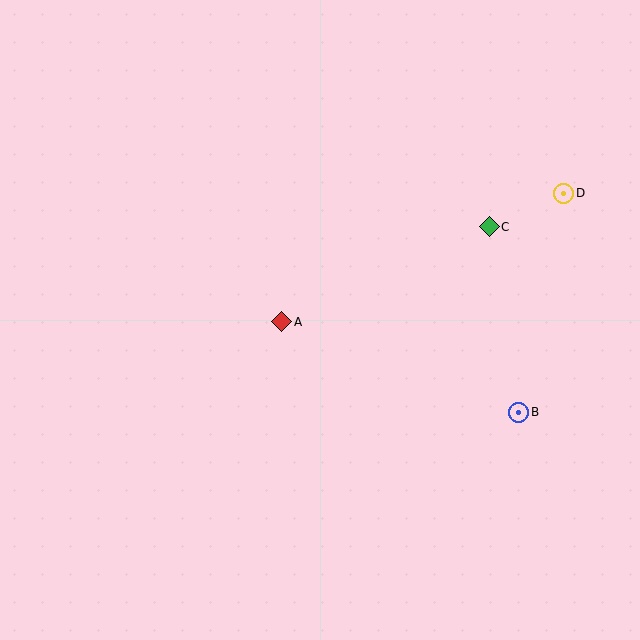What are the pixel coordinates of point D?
Point D is at (564, 193).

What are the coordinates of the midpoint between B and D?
The midpoint between B and D is at (541, 303).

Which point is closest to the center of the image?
Point A at (282, 322) is closest to the center.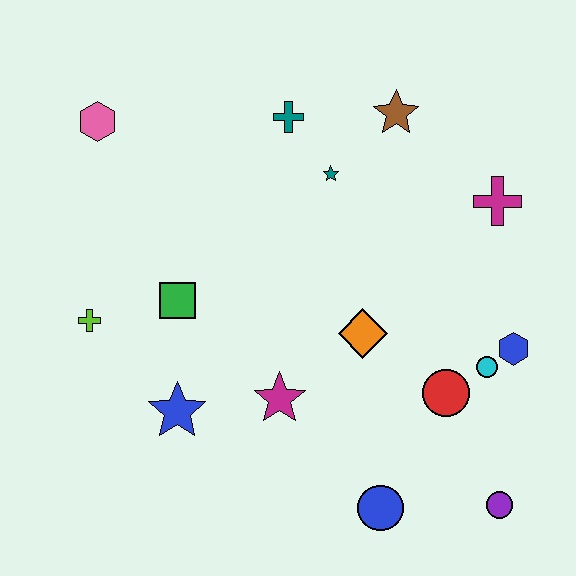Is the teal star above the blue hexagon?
Yes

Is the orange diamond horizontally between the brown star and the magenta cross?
No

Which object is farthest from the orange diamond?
The pink hexagon is farthest from the orange diamond.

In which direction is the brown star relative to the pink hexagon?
The brown star is to the right of the pink hexagon.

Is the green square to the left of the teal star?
Yes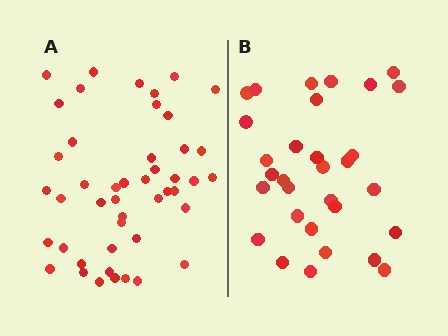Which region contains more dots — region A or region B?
Region A (the left region) has more dots.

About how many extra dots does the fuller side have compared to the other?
Region A has approximately 15 more dots than region B.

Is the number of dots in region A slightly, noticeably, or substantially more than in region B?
Region A has substantially more. The ratio is roughly 1.5 to 1.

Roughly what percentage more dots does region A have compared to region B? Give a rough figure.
About 50% more.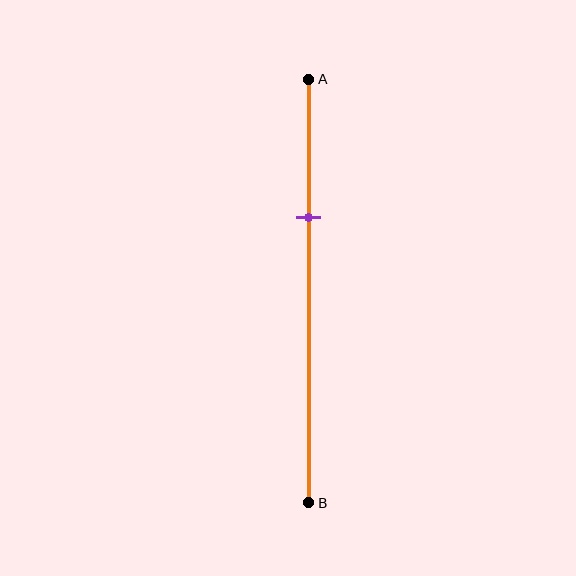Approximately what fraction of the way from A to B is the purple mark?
The purple mark is approximately 35% of the way from A to B.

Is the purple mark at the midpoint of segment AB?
No, the mark is at about 35% from A, not at the 50% midpoint.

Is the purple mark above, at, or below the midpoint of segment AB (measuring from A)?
The purple mark is above the midpoint of segment AB.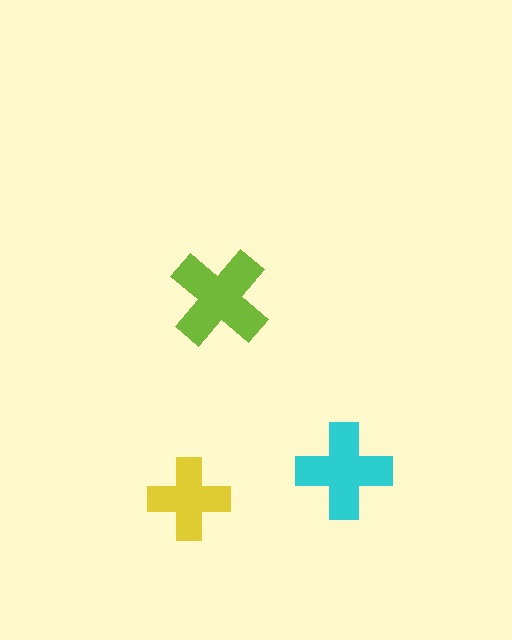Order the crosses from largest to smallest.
the lime one, the cyan one, the yellow one.